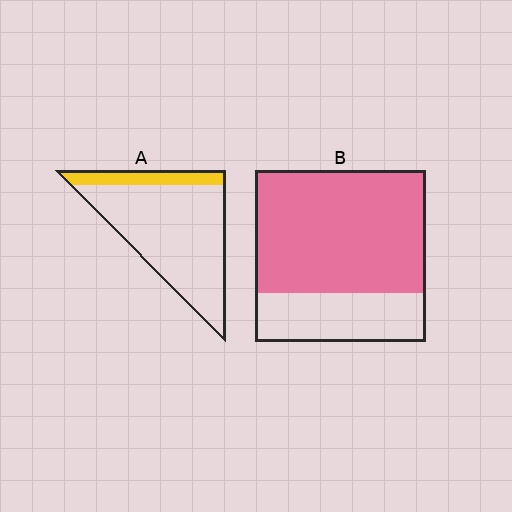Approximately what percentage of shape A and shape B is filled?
A is approximately 15% and B is approximately 70%.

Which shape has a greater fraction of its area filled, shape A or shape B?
Shape B.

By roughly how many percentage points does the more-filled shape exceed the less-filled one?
By roughly 55 percentage points (B over A).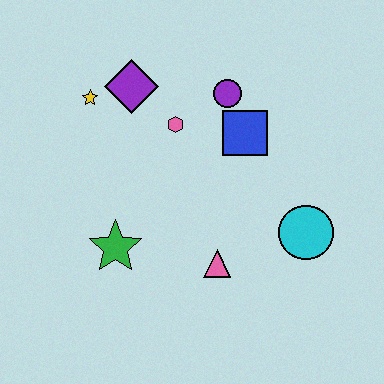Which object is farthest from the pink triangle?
The yellow star is farthest from the pink triangle.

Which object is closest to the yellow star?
The purple diamond is closest to the yellow star.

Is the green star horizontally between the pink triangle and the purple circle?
No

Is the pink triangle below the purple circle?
Yes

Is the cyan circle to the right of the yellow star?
Yes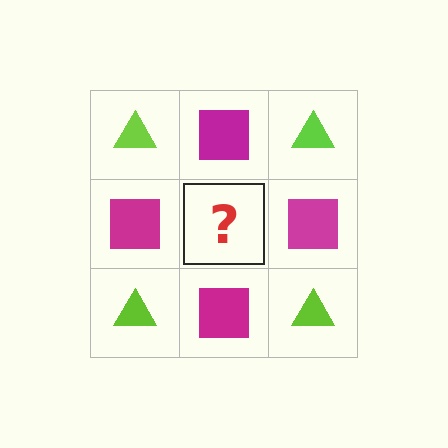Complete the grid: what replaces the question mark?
The question mark should be replaced with a lime triangle.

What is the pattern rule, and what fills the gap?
The rule is that it alternates lime triangle and magenta square in a checkerboard pattern. The gap should be filled with a lime triangle.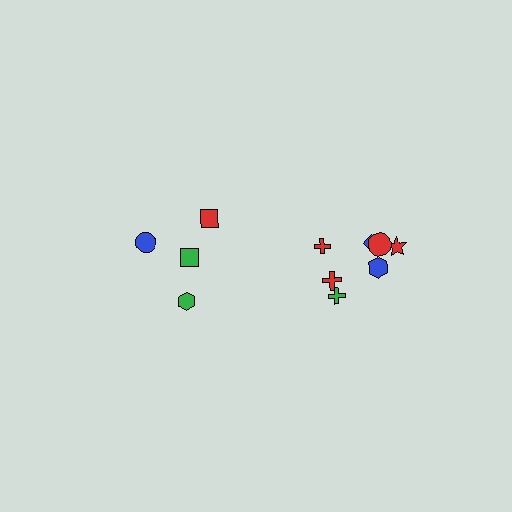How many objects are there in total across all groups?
There are 11 objects.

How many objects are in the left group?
There are 4 objects.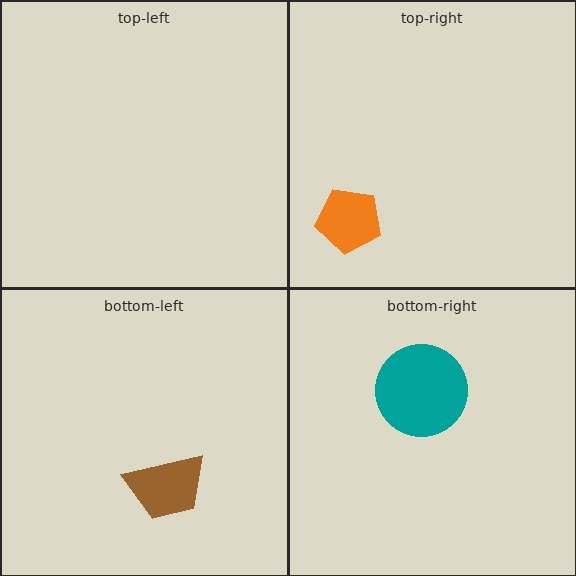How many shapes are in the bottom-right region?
1.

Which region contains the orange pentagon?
The top-right region.